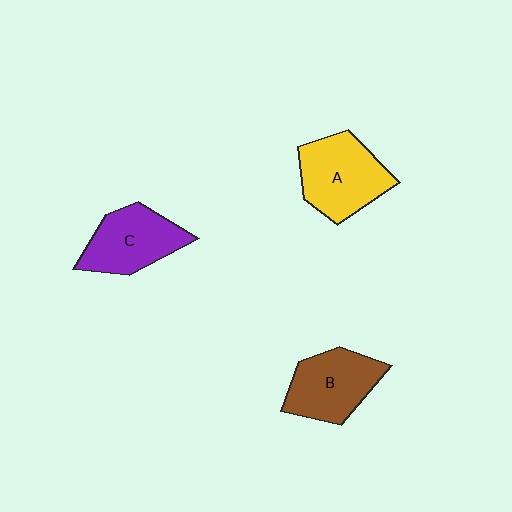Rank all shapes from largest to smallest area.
From largest to smallest: A (yellow), B (brown), C (purple).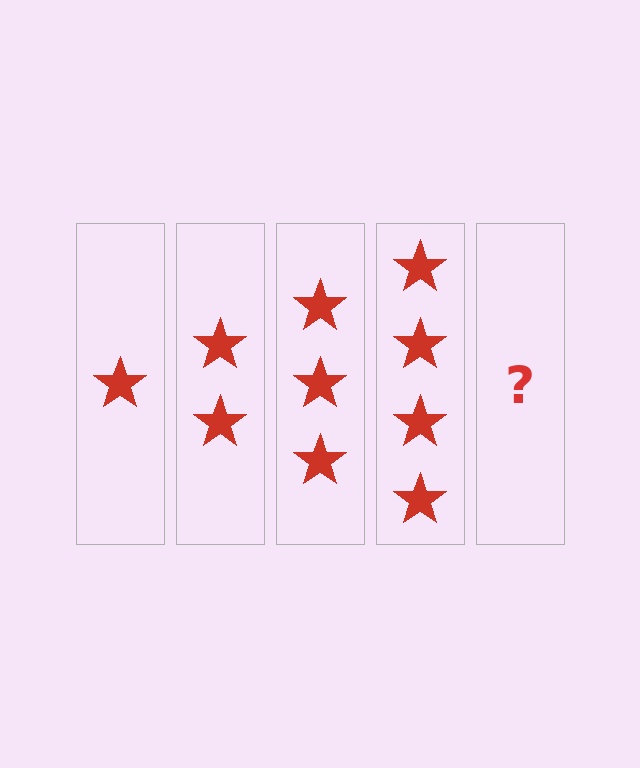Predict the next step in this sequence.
The next step is 5 stars.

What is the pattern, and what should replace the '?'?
The pattern is that each step adds one more star. The '?' should be 5 stars.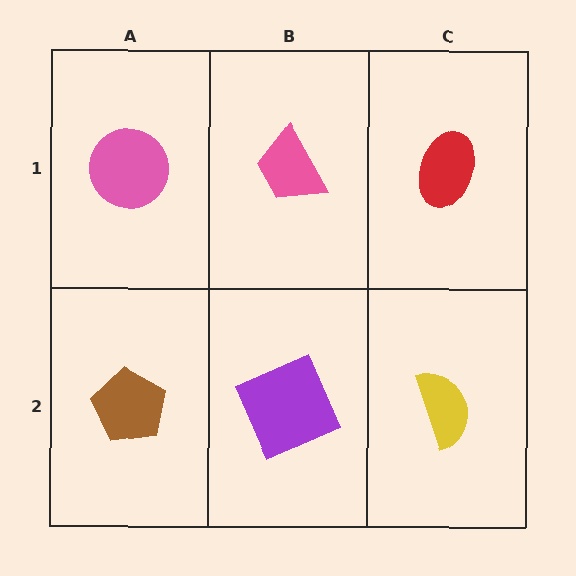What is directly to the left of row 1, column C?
A pink trapezoid.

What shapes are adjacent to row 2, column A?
A pink circle (row 1, column A), a purple square (row 2, column B).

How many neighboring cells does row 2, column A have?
2.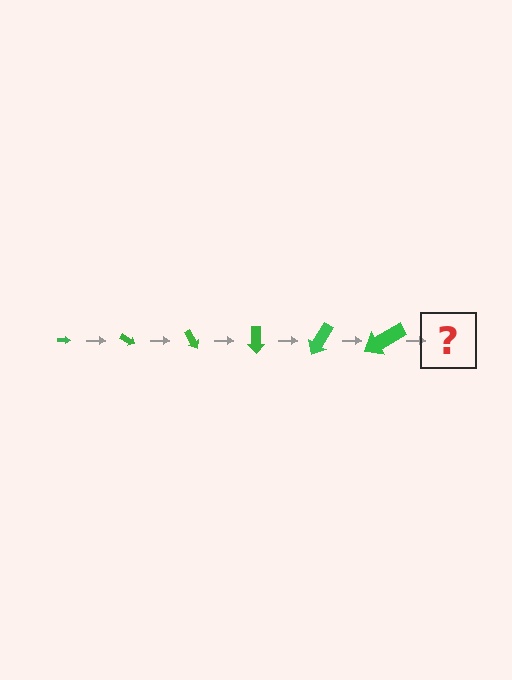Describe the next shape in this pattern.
It should be an arrow, larger than the previous one and rotated 180 degrees from the start.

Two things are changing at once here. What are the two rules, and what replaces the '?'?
The two rules are that the arrow grows larger each step and it rotates 30 degrees each step. The '?' should be an arrow, larger than the previous one and rotated 180 degrees from the start.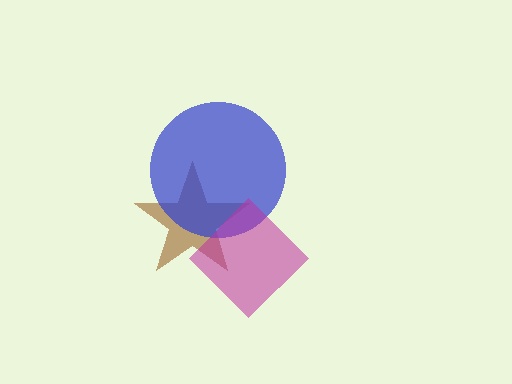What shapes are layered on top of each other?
The layered shapes are: a brown star, a blue circle, a magenta diamond.